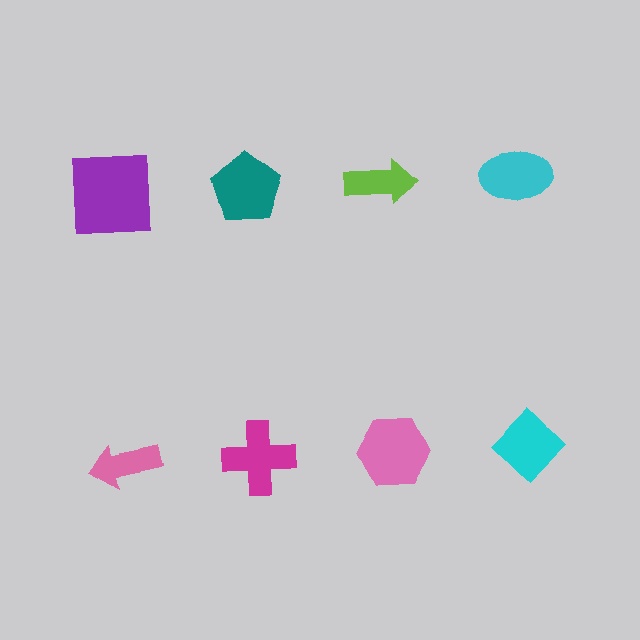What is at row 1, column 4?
A cyan ellipse.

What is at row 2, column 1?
A pink arrow.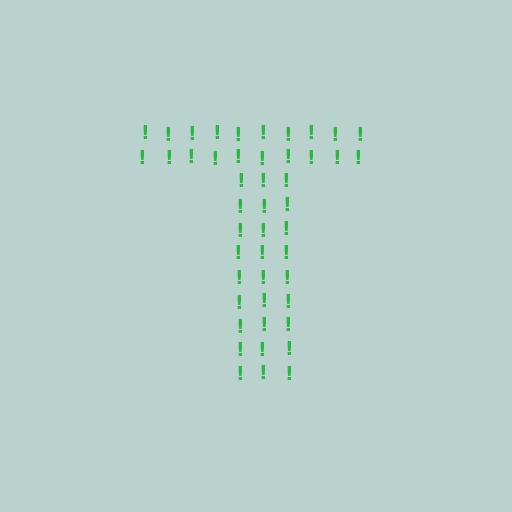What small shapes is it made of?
It is made of small exclamation marks.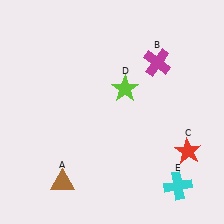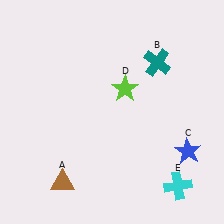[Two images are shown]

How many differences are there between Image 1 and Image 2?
There are 2 differences between the two images.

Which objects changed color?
B changed from magenta to teal. C changed from red to blue.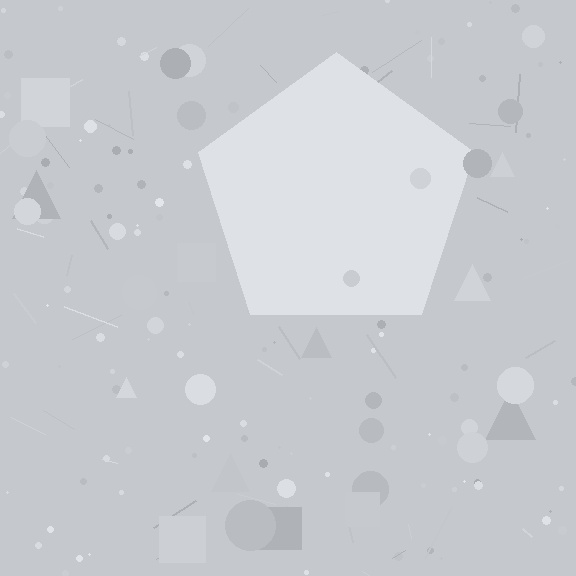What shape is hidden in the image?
A pentagon is hidden in the image.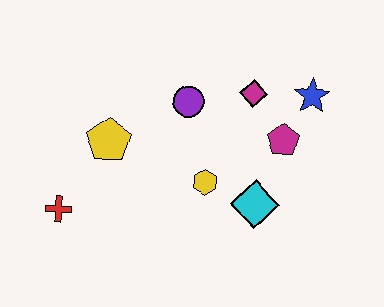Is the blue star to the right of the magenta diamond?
Yes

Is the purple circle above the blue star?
No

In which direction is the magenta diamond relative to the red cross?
The magenta diamond is to the right of the red cross.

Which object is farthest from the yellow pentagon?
The blue star is farthest from the yellow pentagon.